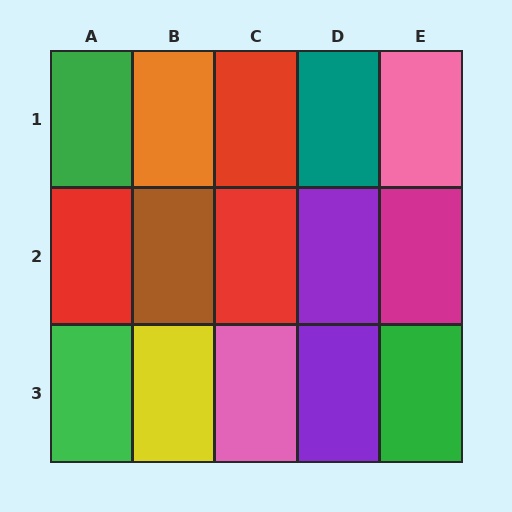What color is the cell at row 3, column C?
Pink.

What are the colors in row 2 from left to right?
Red, brown, red, purple, magenta.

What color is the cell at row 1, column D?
Teal.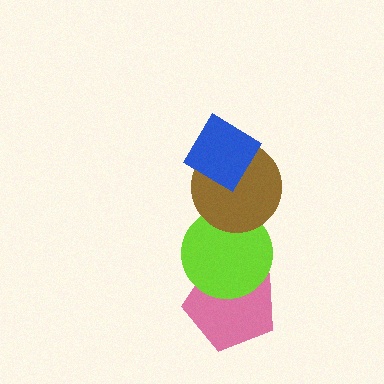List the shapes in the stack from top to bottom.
From top to bottom: the blue diamond, the brown circle, the lime circle, the pink pentagon.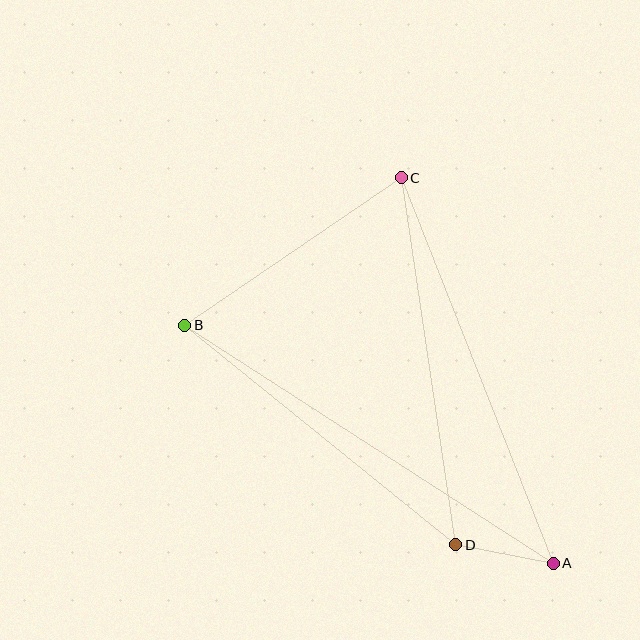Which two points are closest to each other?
Points A and D are closest to each other.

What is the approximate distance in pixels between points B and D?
The distance between B and D is approximately 349 pixels.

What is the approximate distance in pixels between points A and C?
The distance between A and C is approximately 414 pixels.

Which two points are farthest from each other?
Points A and B are farthest from each other.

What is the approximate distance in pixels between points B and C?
The distance between B and C is approximately 262 pixels.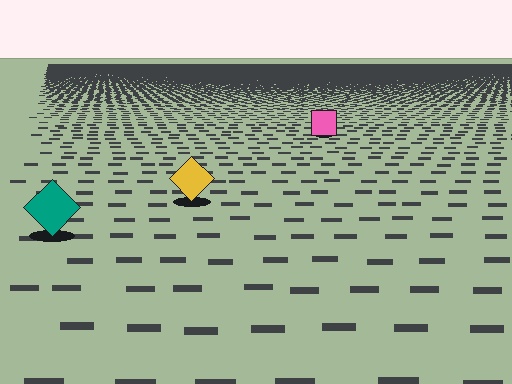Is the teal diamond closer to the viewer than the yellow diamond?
Yes. The teal diamond is closer — you can tell from the texture gradient: the ground texture is coarser near it.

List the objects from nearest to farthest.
From nearest to farthest: the teal diamond, the yellow diamond, the pink square.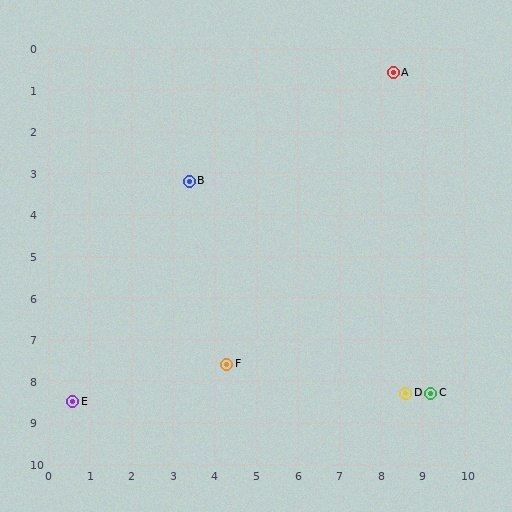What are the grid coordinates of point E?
Point E is at approximately (0.6, 8.5).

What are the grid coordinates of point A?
Point A is at approximately (8.3, 0.6).